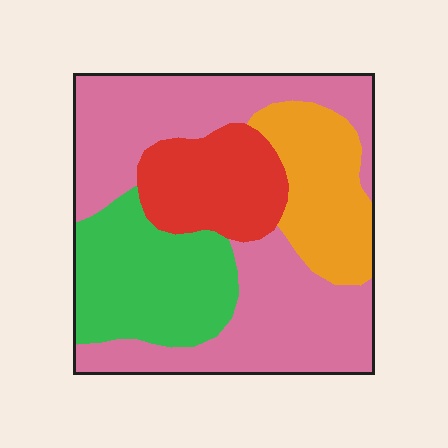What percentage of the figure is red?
Red takes up about one sixth (1/6) of the figure.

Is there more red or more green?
Green.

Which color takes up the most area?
Pink, at roughly 45%.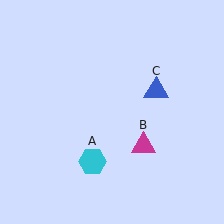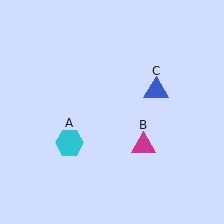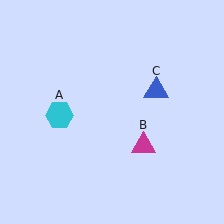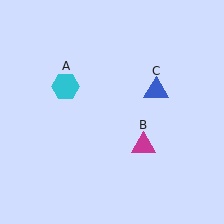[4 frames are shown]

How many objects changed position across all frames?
1 object changed position: cyan hexagon (object A).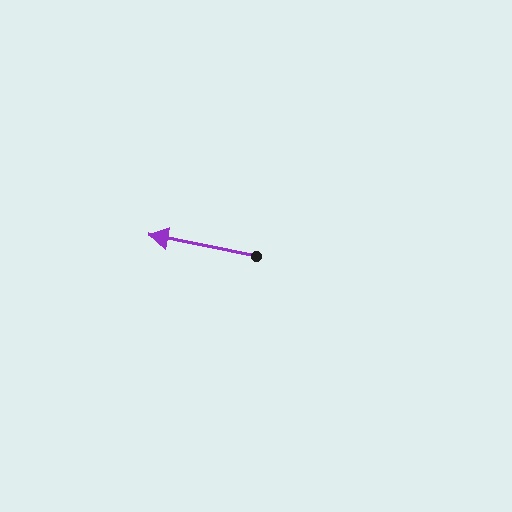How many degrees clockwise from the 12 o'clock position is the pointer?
Approximately 281 degrees.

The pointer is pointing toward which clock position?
Roughly 9 o'clock.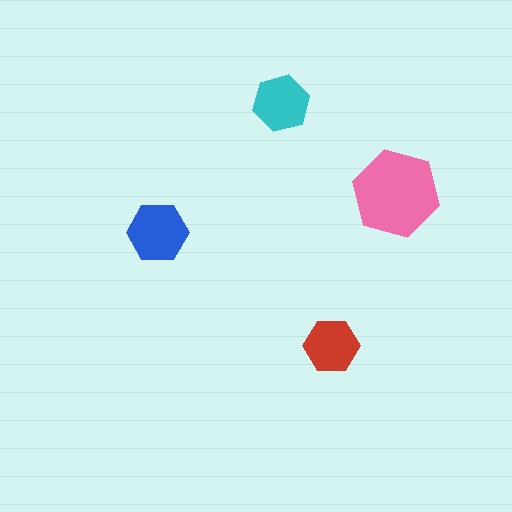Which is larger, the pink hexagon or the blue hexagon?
The pink one.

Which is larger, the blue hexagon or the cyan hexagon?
The blue one.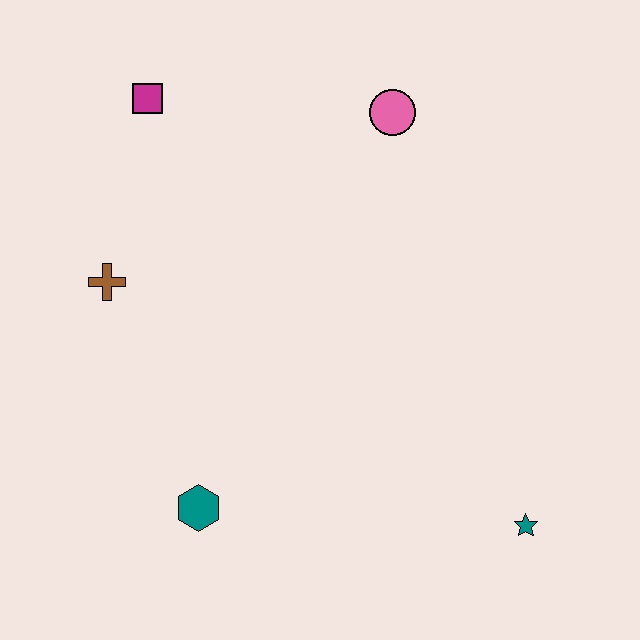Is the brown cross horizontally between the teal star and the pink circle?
No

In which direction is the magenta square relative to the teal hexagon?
The magenta square is above the teal hexagon.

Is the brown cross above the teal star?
Yes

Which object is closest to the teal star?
The teal hexagon is closest to the teal star.